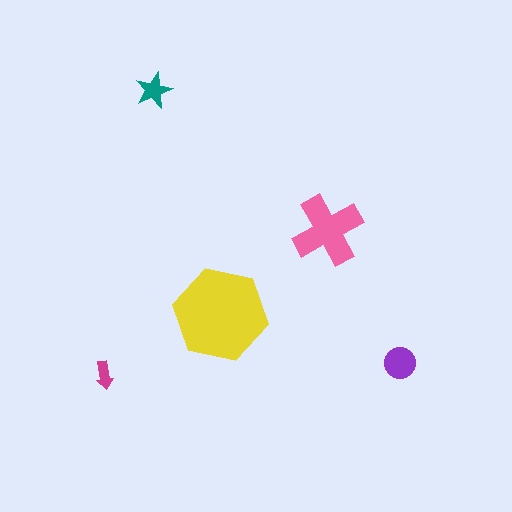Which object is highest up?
The teal star is topmost.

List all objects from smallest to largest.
The magenta arrow, the teal star, the purple circle, the pink cross, the yellow hexagon.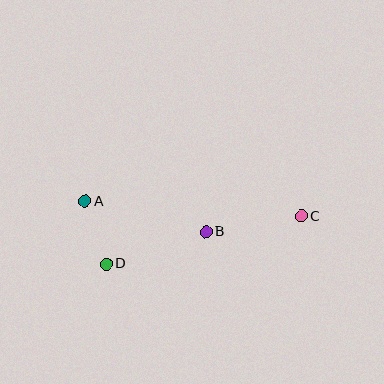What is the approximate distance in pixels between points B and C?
The distance between B and C is approximately 97 pixels.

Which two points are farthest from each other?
Points A and C are farthest from each other.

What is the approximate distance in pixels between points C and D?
The distance between C and D is approximately 201 pixels.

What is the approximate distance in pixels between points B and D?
The distance between B and D is approximately 105 pixels.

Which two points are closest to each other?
Points A and D are closest to each other.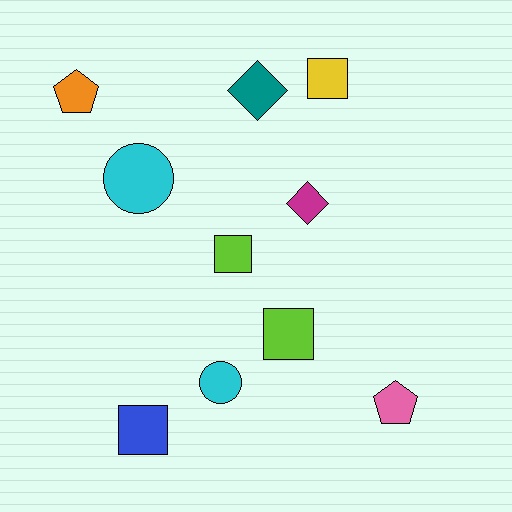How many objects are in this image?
There are 10 objects.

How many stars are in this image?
There are no stars.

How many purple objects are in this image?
There are no purple objects.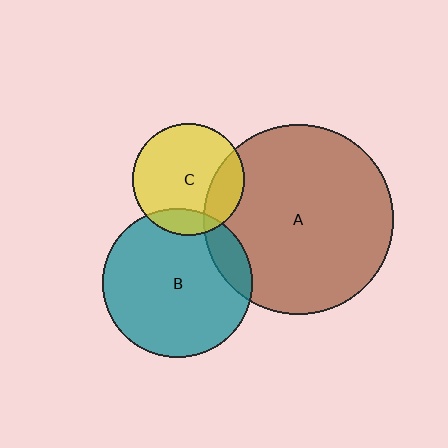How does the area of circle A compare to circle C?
Approximately 2.9 times.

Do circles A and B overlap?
Yes.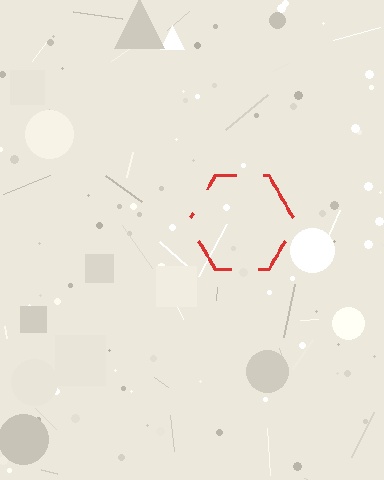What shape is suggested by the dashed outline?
The dashed outline suggests a hexagon.